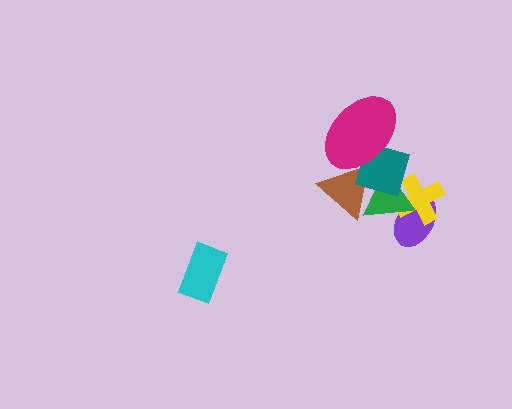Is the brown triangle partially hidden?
Yes, it is partially covered by another shape.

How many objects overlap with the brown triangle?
3 objects overlap with the brown triangle.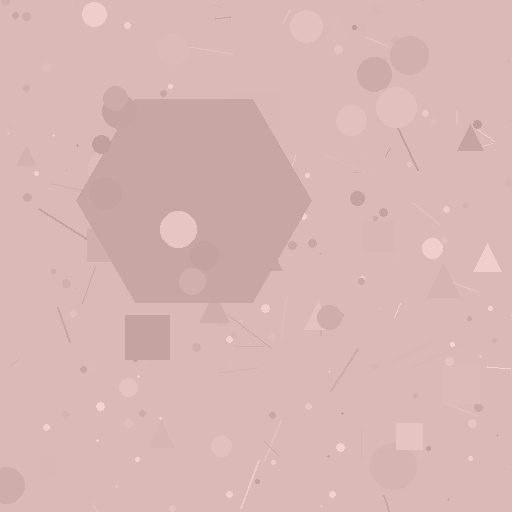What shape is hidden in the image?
A hexagon is hidden in the image.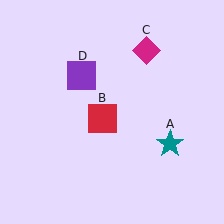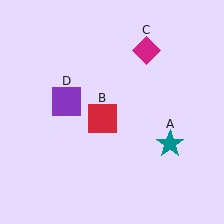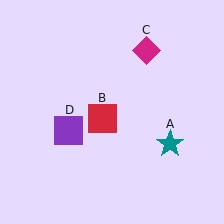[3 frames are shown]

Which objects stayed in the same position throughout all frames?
Teal star (object A) and red square (object B) and magenta diamond (object C) remained stationary.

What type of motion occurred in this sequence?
The purple square (object D) rotated counterclockwise around the center of the scene.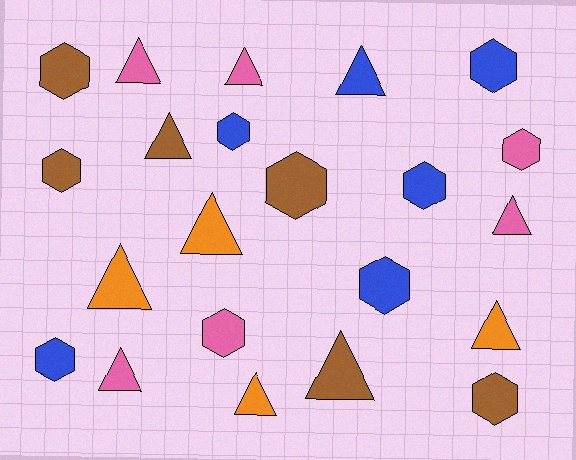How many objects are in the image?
There are 22 objects.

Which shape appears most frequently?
Hexagon, with 11 objects.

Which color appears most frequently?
Pink, with 6 objects.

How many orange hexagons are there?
There are no orange hexagons.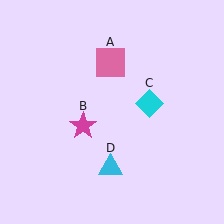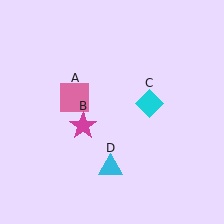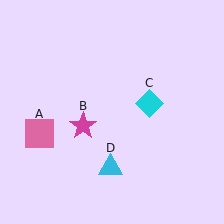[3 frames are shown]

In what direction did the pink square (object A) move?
The pink square (object A) moved down and to the left.